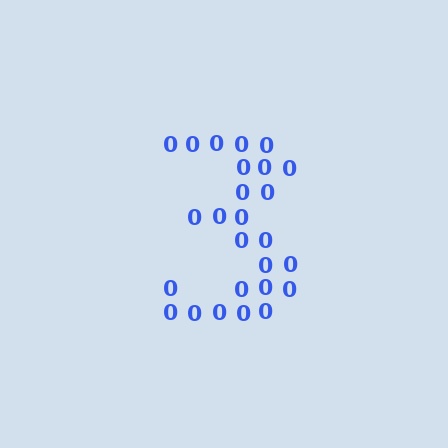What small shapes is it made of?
It is made of small digit 0's.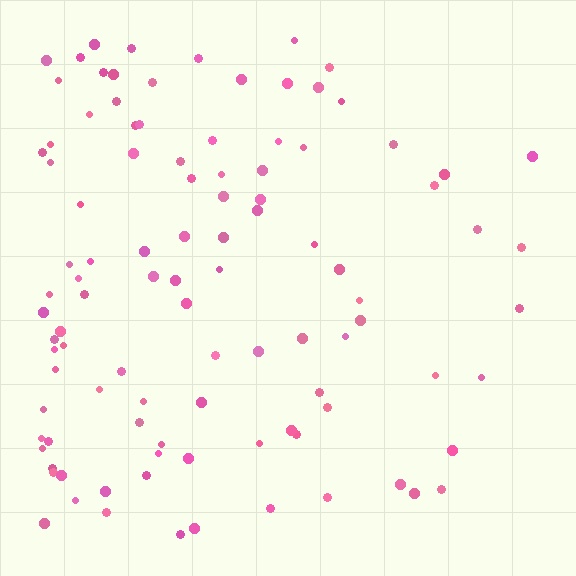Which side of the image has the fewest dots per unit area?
The right.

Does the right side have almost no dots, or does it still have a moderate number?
Still a moderate number, just noticeably fewer than the left.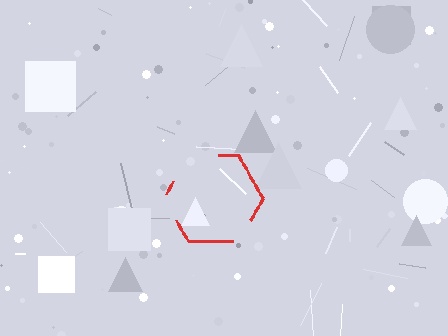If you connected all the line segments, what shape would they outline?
They would outline a hexagon.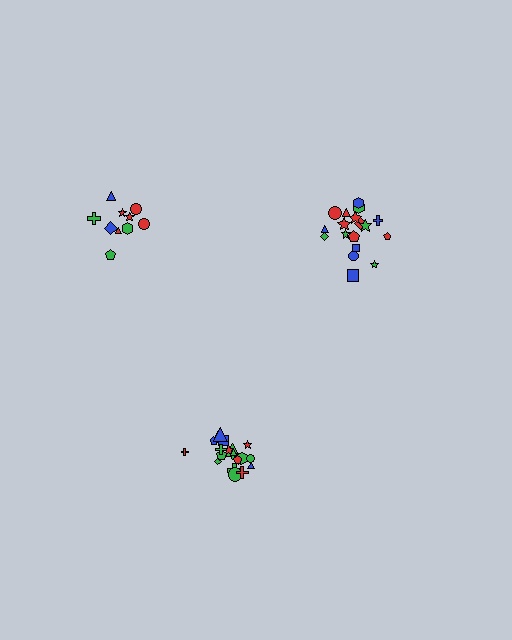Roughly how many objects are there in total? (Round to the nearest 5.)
Roughly 50 objects in total.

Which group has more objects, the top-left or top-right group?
The top-right group.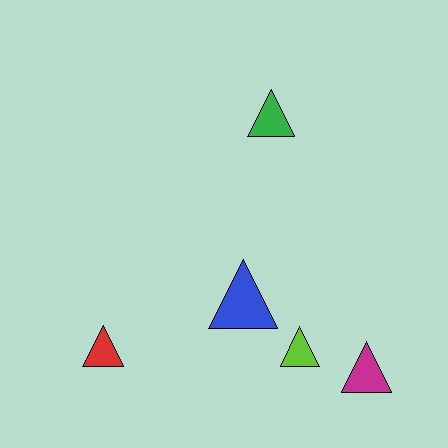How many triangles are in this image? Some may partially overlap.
There are 5 triangles.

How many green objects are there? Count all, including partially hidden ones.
There is 1 green object.